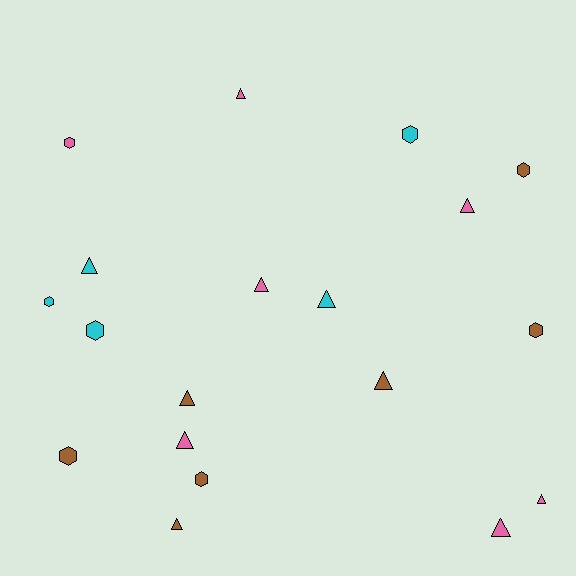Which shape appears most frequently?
Triangle, with 11 objects.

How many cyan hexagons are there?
There are 3 cyan hexagons.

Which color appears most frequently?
Pink, with 7 objects.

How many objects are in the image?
There are 19 objects.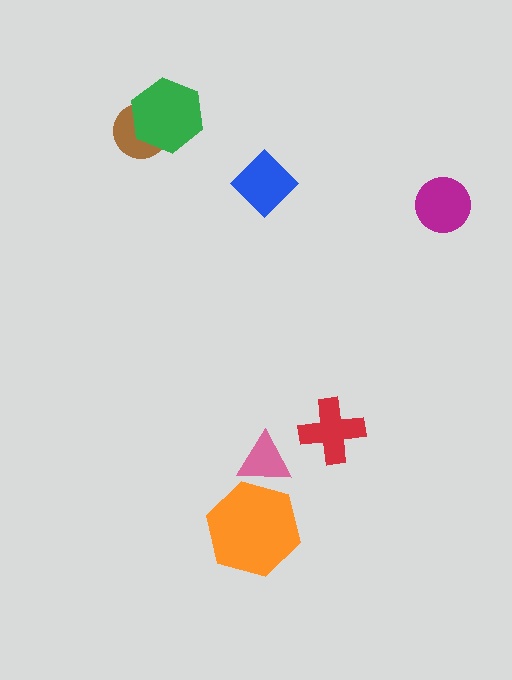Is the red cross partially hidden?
No, no other shape covers it.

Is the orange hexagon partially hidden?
Yes, it is partially covered by another shape.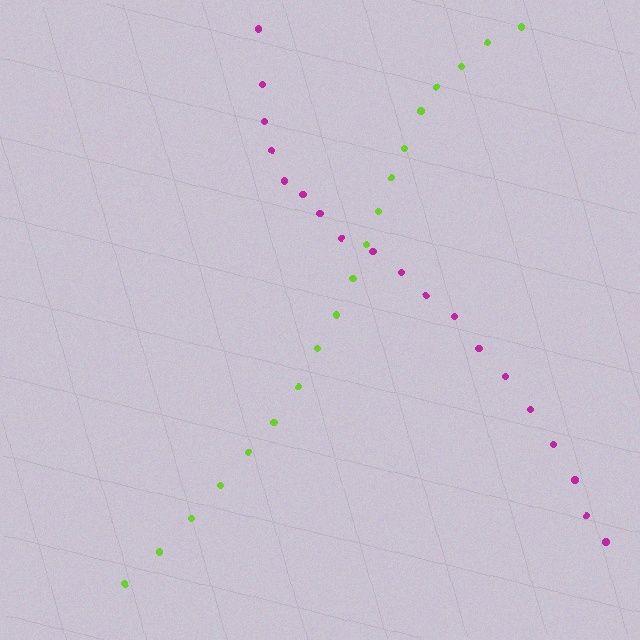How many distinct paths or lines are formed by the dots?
There are 2 distinct paths.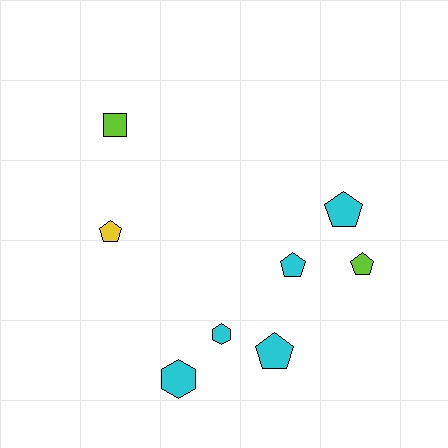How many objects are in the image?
There are 8 objects.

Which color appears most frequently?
Cyan, with 5 objects.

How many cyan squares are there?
There are no cyan squares.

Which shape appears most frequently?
Pentagon, with 5 objects.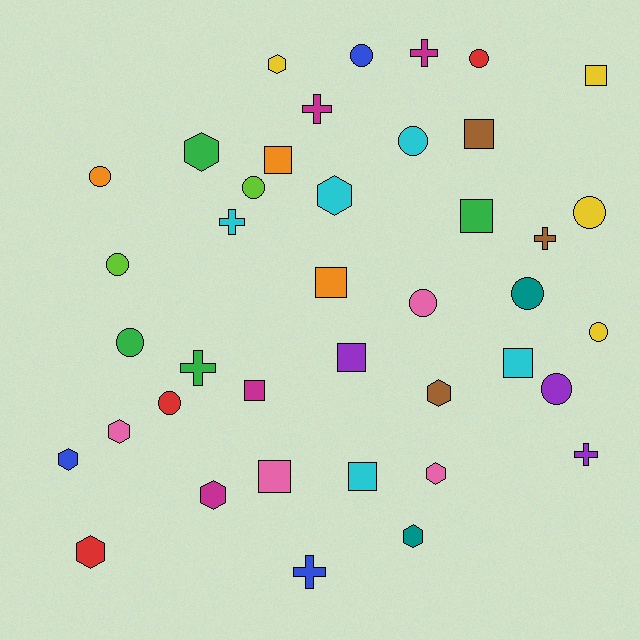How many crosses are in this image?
There are 7 crosses.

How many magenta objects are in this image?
There are 4 magenta objects.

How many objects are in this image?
There are 40 objects.